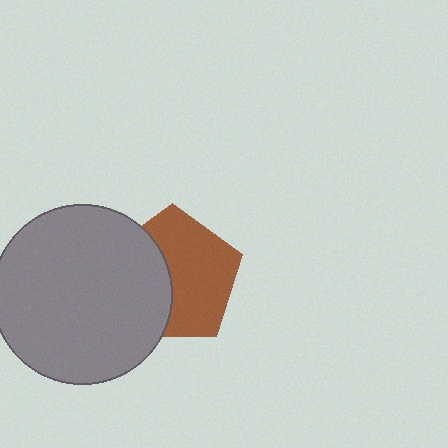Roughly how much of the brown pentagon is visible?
About half of it is visible (roughly 59%).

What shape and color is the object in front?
The object in front is a gray circle.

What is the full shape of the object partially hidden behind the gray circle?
The partially hidden object is a brown pentagon.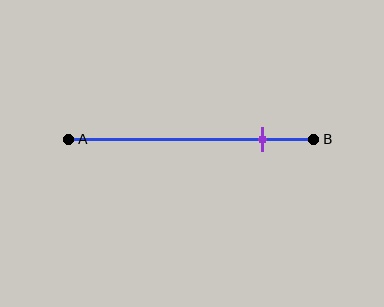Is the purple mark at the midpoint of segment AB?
No, the mark is at about 80% from A, not at the 50% midpoint.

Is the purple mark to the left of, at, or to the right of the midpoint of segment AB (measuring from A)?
The purple mark is to the right of the midpoint of segment AB.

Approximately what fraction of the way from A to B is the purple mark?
The purple mark is approximately 80% of the way from A to B.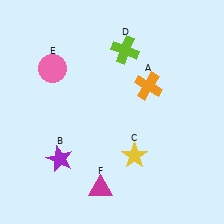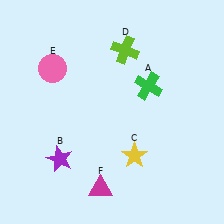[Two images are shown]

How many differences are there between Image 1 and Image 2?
There is 1 difference between the two images.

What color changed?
The cross (A) changed from orange in Image 1 to green in Image 2.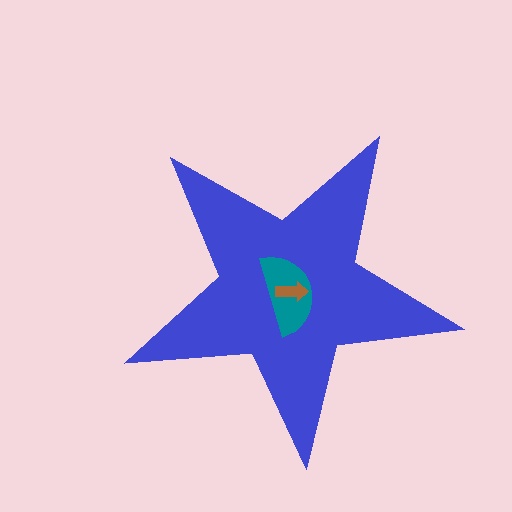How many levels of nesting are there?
3.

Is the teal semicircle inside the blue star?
Yes.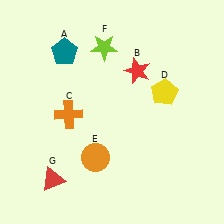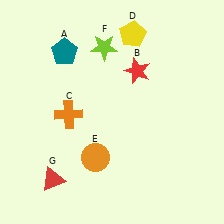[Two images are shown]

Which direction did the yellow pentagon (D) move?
The yellow pentagon (D) moved up.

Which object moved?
The yellow pentagon (D) moved up.